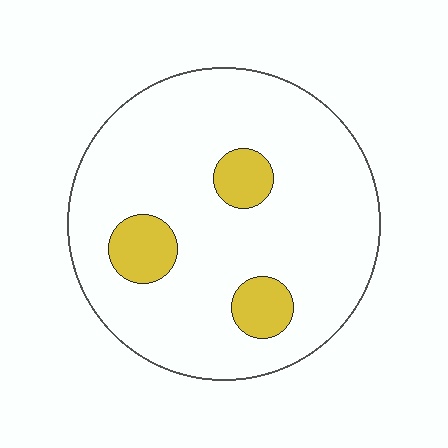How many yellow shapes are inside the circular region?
3.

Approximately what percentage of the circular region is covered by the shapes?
Approximately 15%.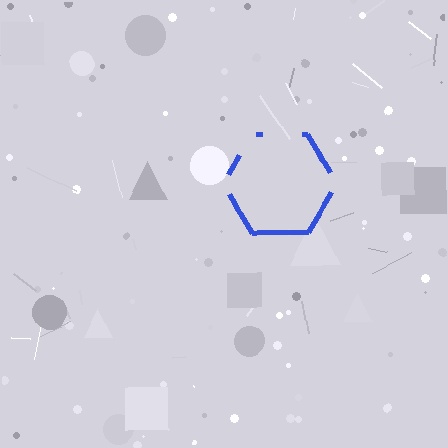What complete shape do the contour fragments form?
The contour fragments form a hexagon.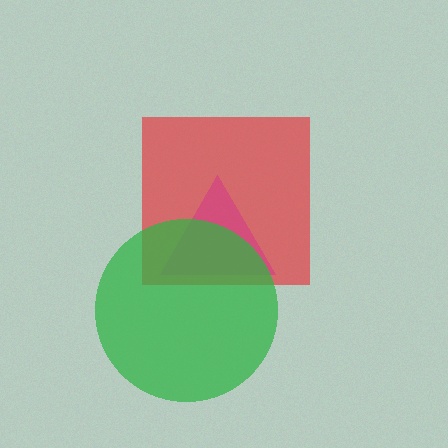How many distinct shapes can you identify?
There are 3 distinct shapes: a red square, a magenta triangle, a green circle.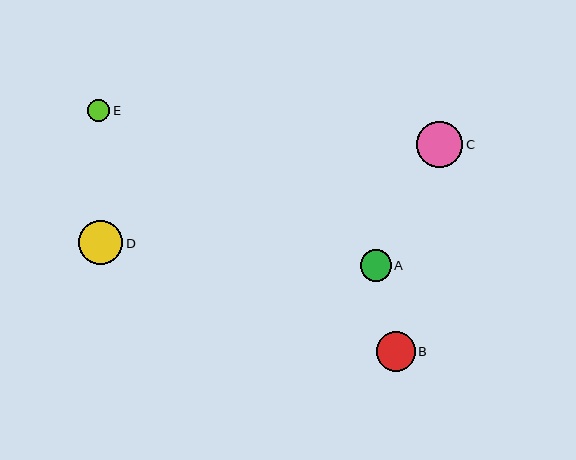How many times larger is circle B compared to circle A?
Circle B is approximately 1.2 times the size of circle A.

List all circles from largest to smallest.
From largest to smallest: C, D, B, A, E.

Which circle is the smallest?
Circle E is the smallest with a size of approximately 22 pixels.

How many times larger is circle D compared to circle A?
Circle D is approximately 1.4 times the size of circle A.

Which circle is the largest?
Circle C is the largest with a size of approximately 47 pixels.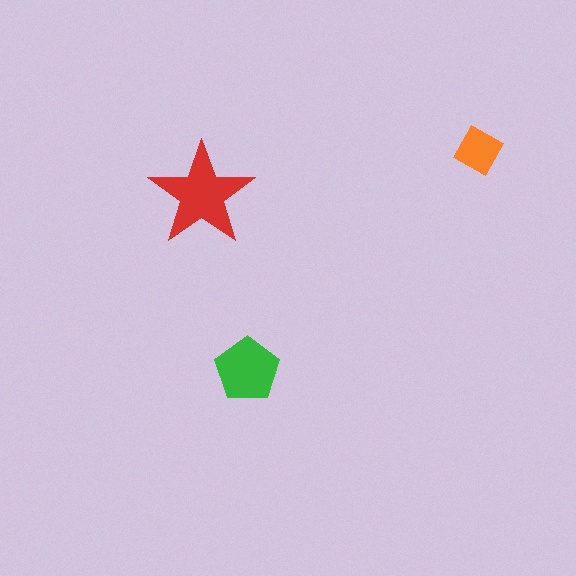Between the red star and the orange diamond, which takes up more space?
The red star.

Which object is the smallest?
The orange diamond.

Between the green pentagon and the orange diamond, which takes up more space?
The green pentagon.